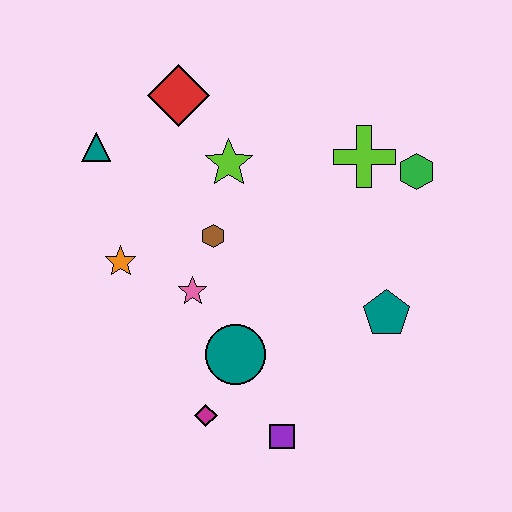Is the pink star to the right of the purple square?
No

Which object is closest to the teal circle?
The magenta diamond is closest to the teal circle.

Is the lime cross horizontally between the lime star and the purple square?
No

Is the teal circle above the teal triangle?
No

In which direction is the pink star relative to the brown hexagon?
The pink star is below the brown hexagon.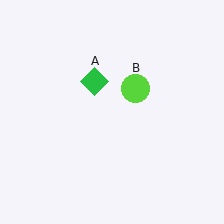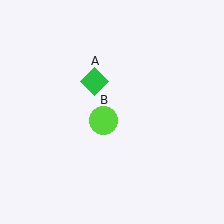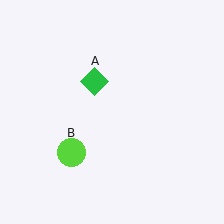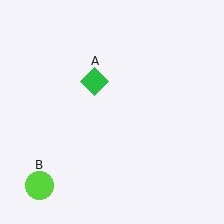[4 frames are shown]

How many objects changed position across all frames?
1 object changed position: lime circle (object B).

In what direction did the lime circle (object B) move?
The lime circle (object B) moved down and to the left.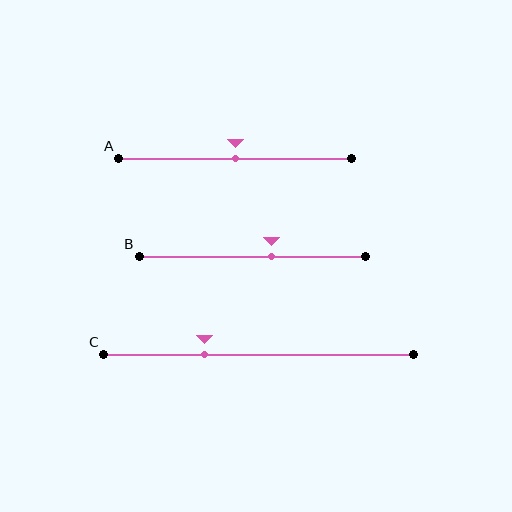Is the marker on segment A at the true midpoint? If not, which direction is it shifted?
Yes, the marker on segment A is at the true midpoint.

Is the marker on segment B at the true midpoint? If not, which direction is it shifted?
No, the marker on segment B is shifted to the right by about 8% of the segment length.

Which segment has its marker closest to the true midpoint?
Segment A has its marker closest to the true midpoint.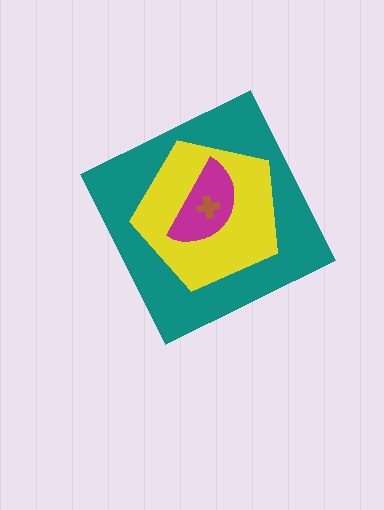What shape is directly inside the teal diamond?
The yellow pentagon.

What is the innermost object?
The brown cross.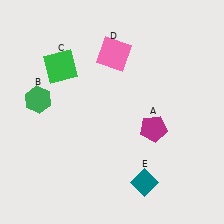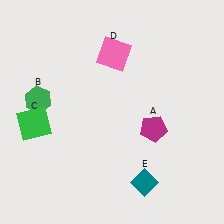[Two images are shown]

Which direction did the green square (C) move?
The green square (C) moved down.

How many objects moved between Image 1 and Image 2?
1 object moved between the two images.